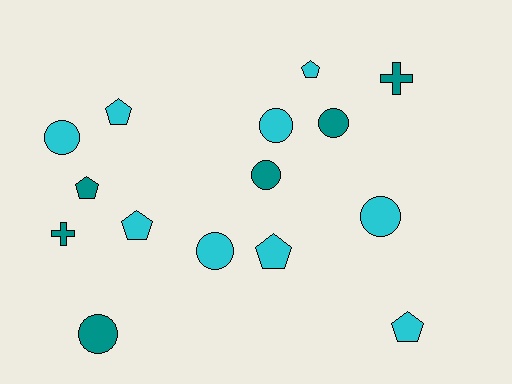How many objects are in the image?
There are 15 objects.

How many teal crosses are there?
There are 2 teal crosses.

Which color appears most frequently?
Cyan, with 9 objects.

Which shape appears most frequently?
Circle, with 7 objects.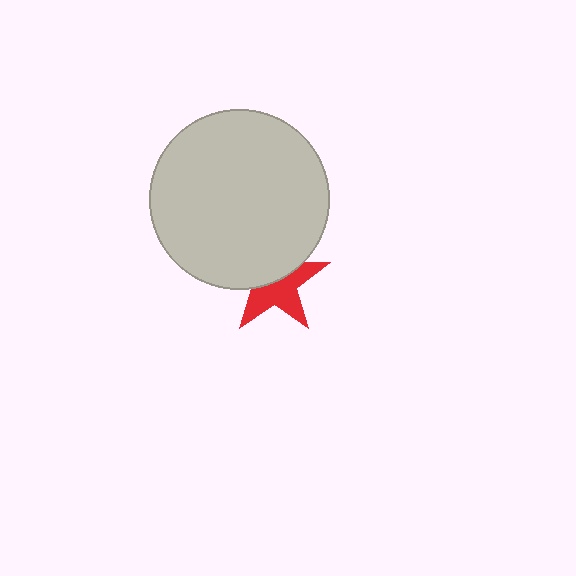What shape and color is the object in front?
The object in front is a light gray circle.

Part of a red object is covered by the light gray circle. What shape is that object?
It is a star.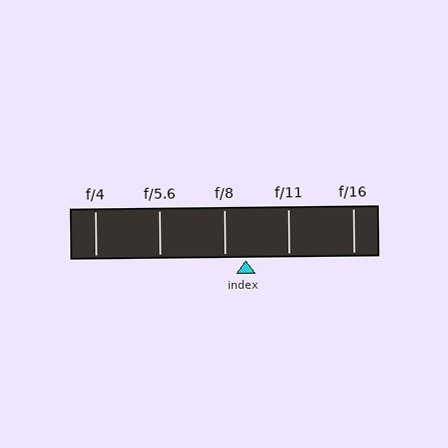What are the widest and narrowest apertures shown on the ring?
The widest aperture shown is f/4 and the narrowest is f/16.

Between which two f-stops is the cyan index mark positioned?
The index mark is between f/8 and f/11.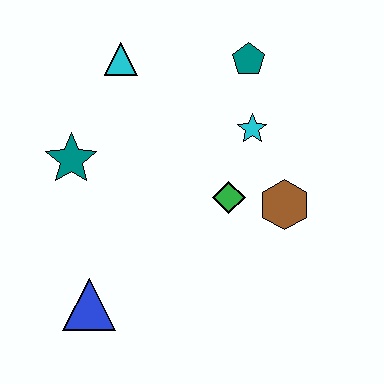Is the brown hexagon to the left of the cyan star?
No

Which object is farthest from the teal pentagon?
The blue triangle is farthest from the teal pentagon.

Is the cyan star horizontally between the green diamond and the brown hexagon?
Yes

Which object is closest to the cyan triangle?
The teal star is closest to the cyan triangle.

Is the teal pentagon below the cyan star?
No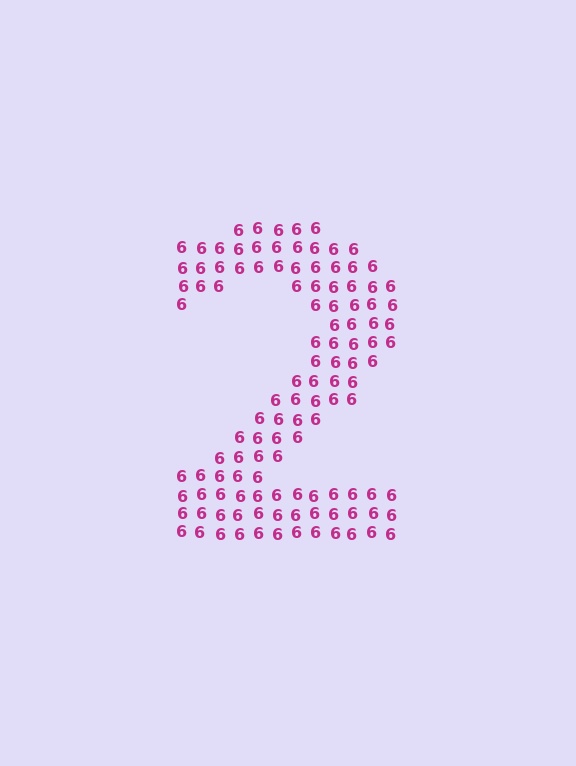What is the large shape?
The large shape is the digit 2.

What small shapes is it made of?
It is made of small digit 6's.